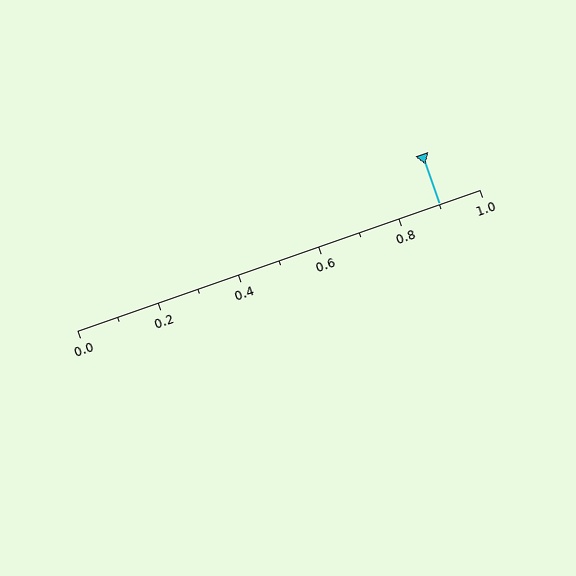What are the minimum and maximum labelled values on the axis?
The axis runs from 0.0 to 1.0.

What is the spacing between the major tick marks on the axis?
The major ticks are spaced 0.2 apart.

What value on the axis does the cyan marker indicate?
The marker indicates approximately 0.9.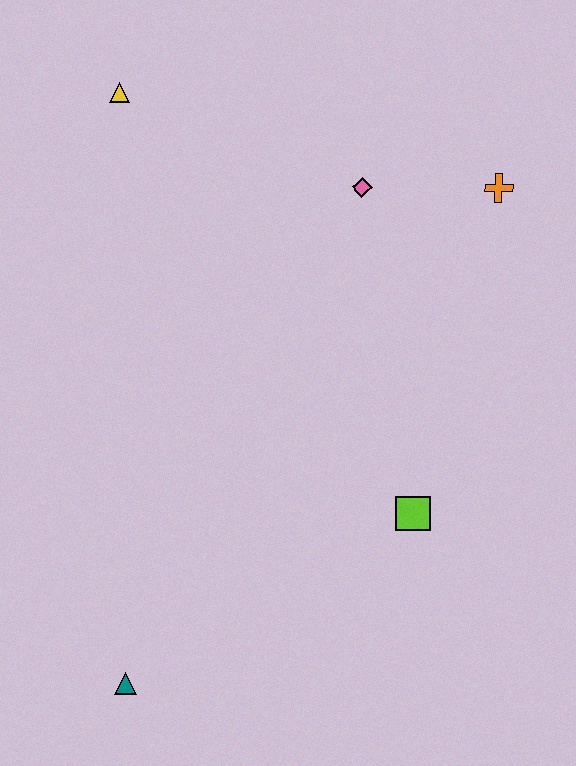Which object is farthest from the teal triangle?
The orange cross is farthest from the teal triangle.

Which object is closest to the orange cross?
The pink diamond is closest to the orange cross.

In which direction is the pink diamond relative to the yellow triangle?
The pink diamond is to the right of the yellow triangle.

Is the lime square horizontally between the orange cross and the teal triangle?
Yes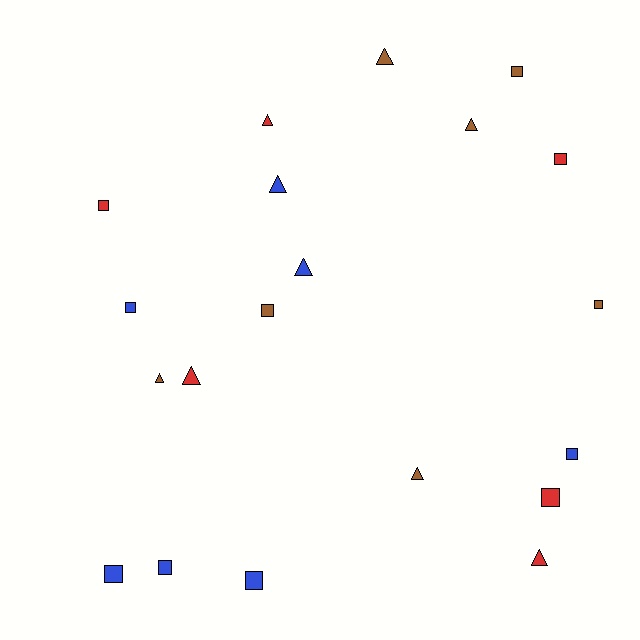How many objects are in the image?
There are 20 objects.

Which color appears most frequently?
Brown, with 7 objects.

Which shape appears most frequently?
Square, with 11 objects.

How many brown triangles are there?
There are 4 brown triangles.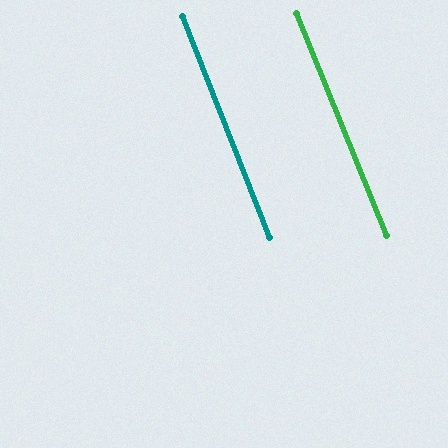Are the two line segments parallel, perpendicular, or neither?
Parallel — their directions differ by only 0.7°.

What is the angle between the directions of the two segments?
Approximately 1 degree.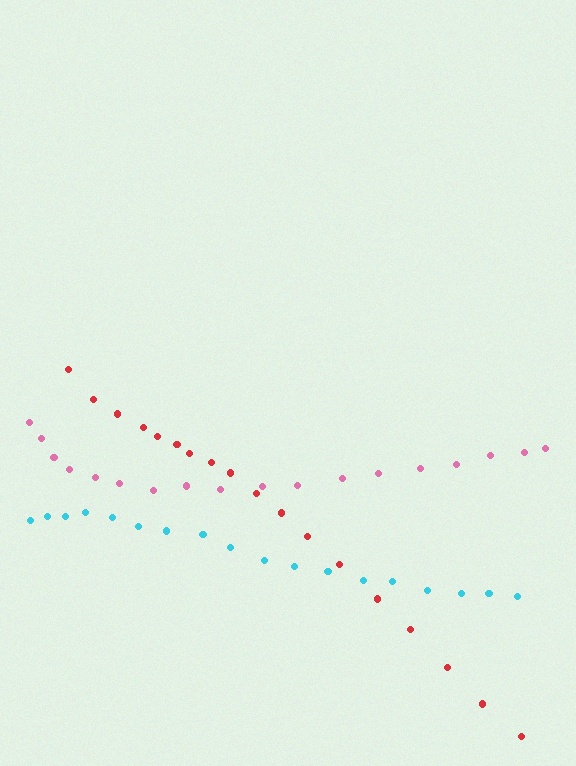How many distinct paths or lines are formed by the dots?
There are 3 distinct paths.